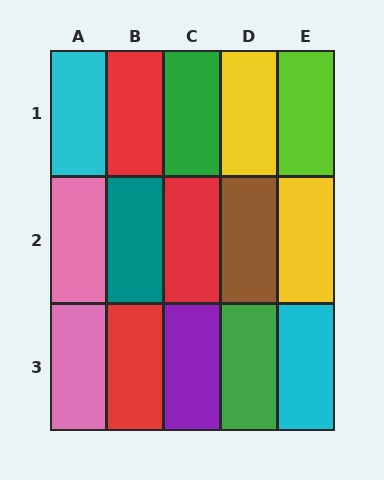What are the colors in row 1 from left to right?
Cyan, red, green, yellow, lime.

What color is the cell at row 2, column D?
Brown.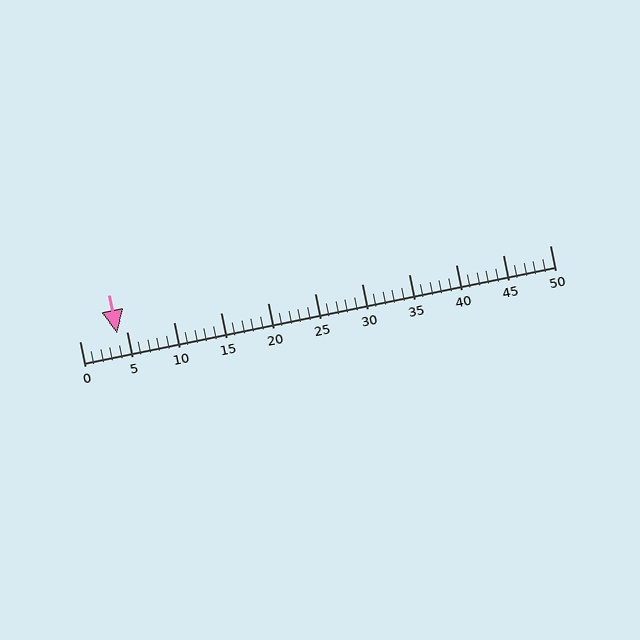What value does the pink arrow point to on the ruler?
The pink arrow points to approximately 4.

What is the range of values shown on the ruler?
The ruler shows values from 0 to 50.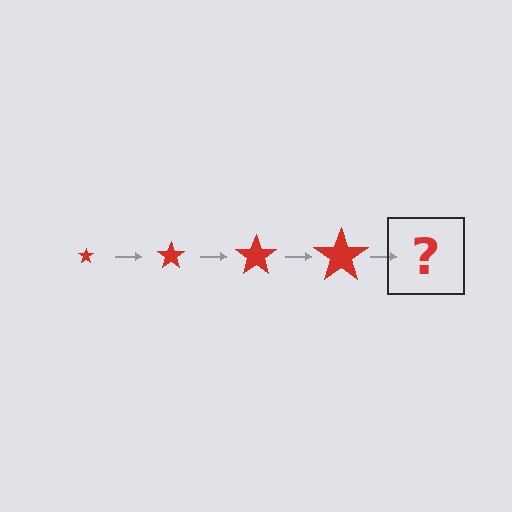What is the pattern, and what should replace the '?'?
The pattern is that the star gets progressively larger each step. The '?' should be a red star, larger than the previous one.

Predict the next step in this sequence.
The next step is a red star, larger than the previous one.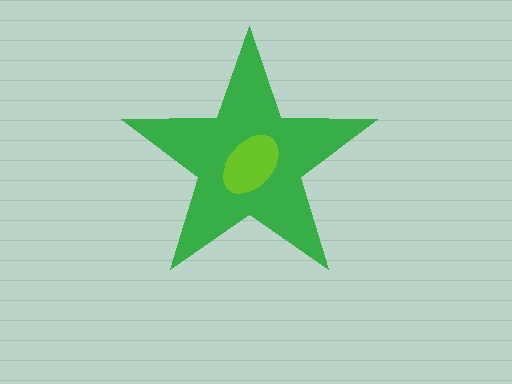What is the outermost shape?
The green star.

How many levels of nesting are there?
2.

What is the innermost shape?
The lime ellipse.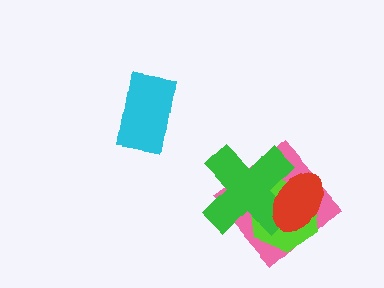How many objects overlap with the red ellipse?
3 objects overlap with the red ellipse.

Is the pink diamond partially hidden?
Yes, it is partially covered by another shape.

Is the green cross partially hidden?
Yes, it is partially covered by another shape.